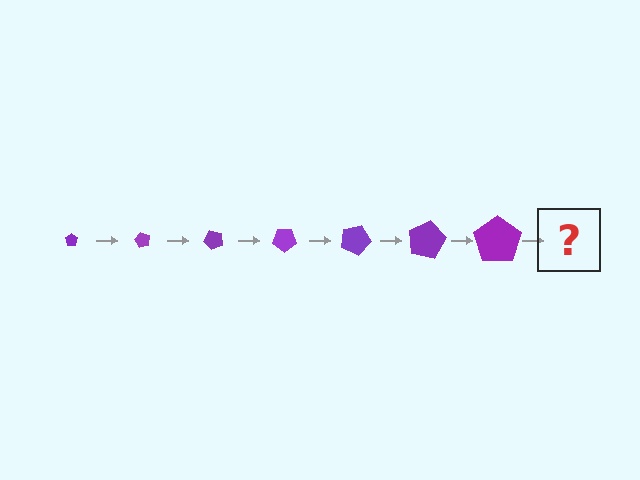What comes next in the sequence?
The next element should be a pentagon, larger than the previous one and rotated 420 degrees from the start.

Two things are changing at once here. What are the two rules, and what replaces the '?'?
The two rules are that the pentagon grows larger each step and it rotates 60 degrees each step. The '?' should be a pentagon, larger than the previous one and rotated 420 degrees from the start.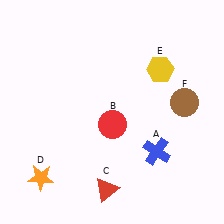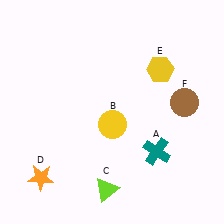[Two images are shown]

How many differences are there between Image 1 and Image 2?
There are 3 differences between the two images.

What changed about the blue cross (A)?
In Image 1, A is blue. In Image 2, it changed to teal.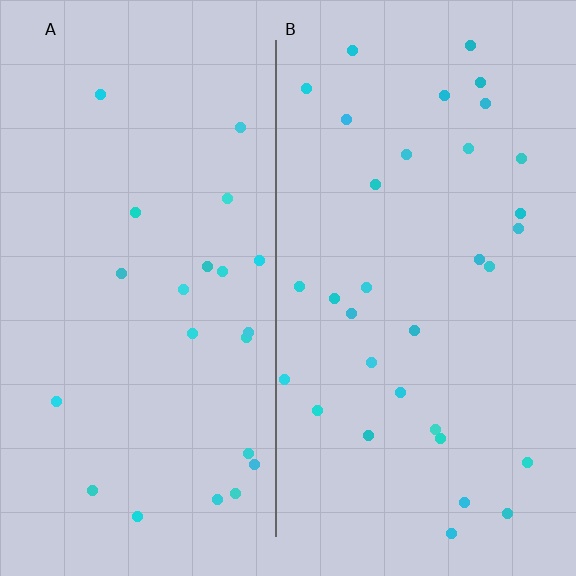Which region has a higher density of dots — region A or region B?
B (the right).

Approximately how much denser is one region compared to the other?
Approximately 1.5× — region B over region A.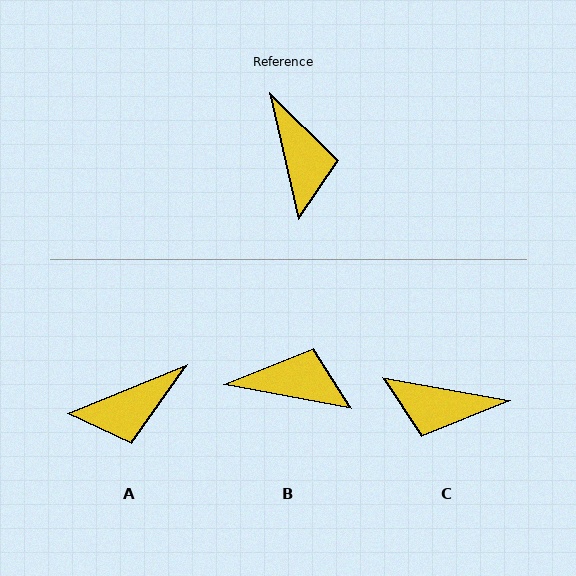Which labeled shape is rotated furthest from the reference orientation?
C, about 113 degrees away.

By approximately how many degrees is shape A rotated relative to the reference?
Approximately 81 degrees clockwise.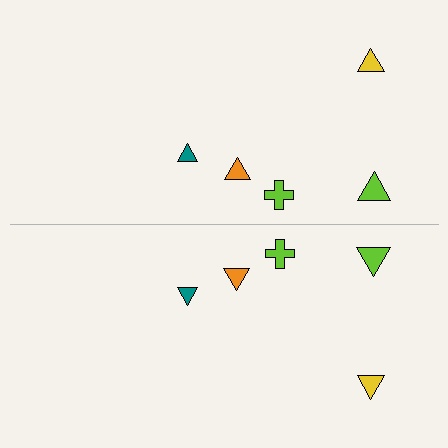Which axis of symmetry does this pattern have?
The pattern has a horizontal axis of symmetry running through the center of the image.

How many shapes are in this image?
There are 10 shapes in this image.